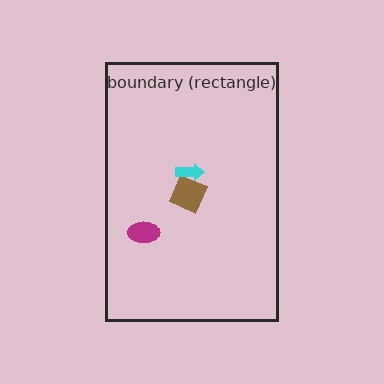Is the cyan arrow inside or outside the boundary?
Inside.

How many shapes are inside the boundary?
3 inside, 0 outside.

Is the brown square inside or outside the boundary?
Inside.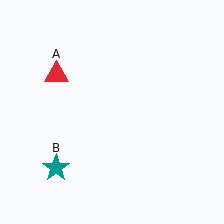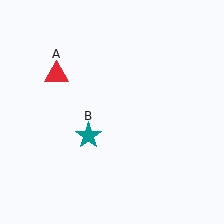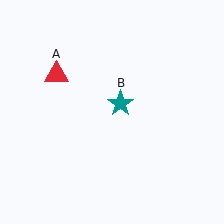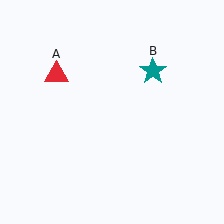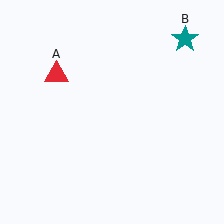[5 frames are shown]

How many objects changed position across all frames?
1 object changed position: teal star (object B).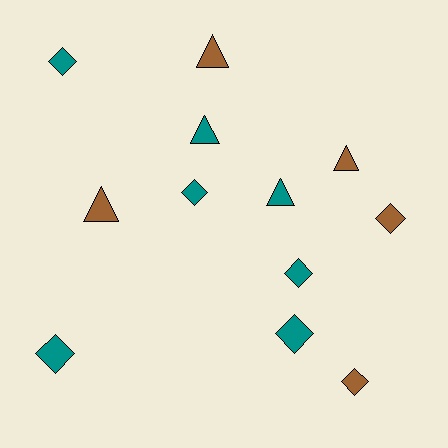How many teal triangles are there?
There are 2 teal triangles.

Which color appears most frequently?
Teal, with 7 objects.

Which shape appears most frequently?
Diamond, with 7 objects.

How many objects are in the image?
There are 12 objects.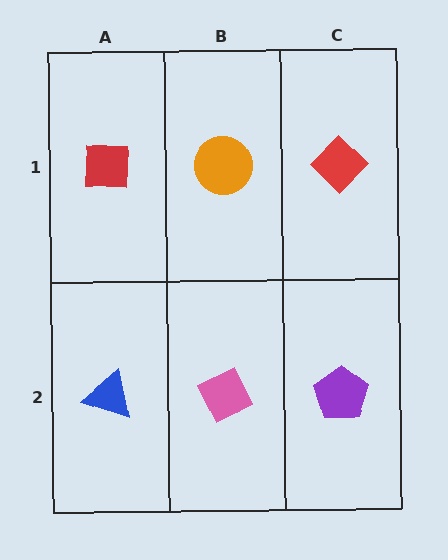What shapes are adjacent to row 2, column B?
An orange circle (row 1, column B), a blue triangle (row 2, column A), a purple pentagon (row 2, column C).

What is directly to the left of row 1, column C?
An orange circle.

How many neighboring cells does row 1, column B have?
3.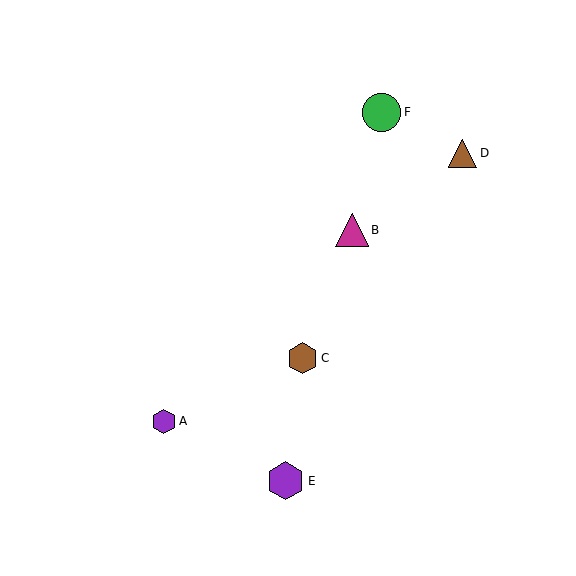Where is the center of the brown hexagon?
The center of the brown hexagon is at (302, 358).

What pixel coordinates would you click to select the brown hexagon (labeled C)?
Click at (302, 358) to select the brown hexagon C.